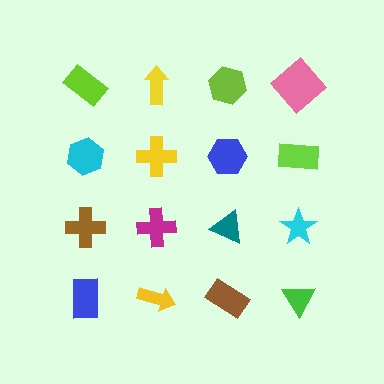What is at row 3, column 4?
A cyan star.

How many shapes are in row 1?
4 shapes.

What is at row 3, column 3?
A teal triangle.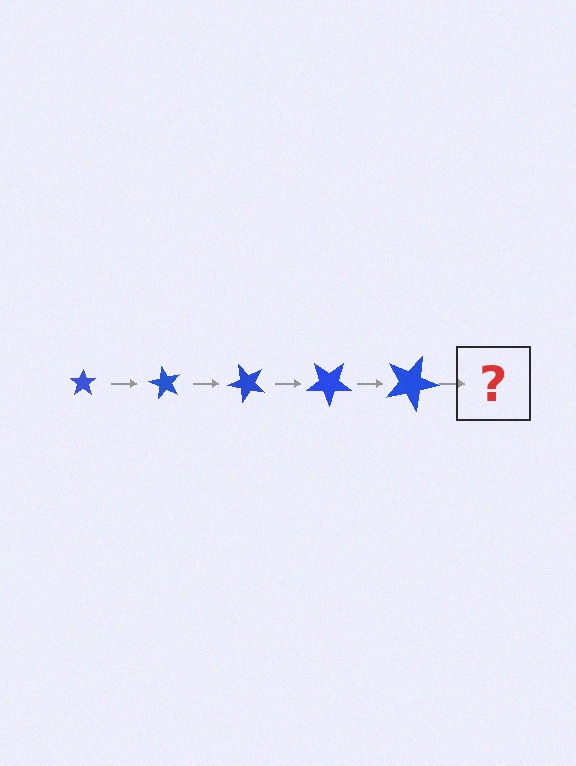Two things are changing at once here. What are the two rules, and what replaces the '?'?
The two rules are that the star grows larger each step and it rotates 60 degrees each step. The '?' should be a star, larger than the previous one and rotated 300 degrees from the start.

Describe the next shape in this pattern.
It should be a star, larger than the previous one and rotated 300 degrees from the start.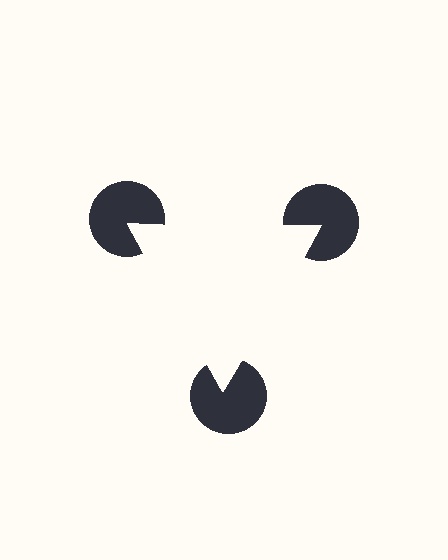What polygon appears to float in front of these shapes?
An illusory triangle — its edges are inferred from the aligned wedge cuts in the pac-man discs, not physically drawn.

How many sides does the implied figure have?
3 sides.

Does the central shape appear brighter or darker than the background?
It typically appears slightly brighter than the background, even though no actual brightness change is drawn.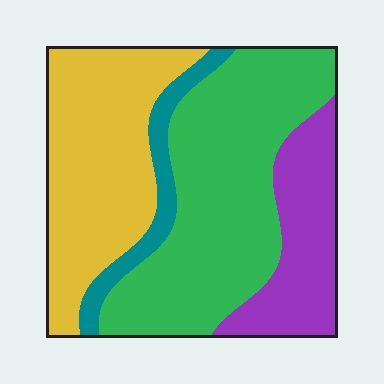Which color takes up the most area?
Green, at roughly 40%.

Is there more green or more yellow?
Green.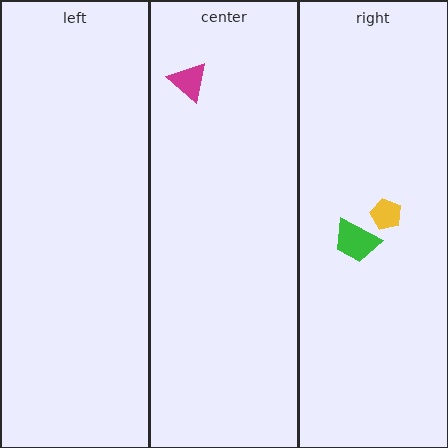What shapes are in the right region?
The green trapezoid, the yellow pentagon.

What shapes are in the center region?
The magenta triangle.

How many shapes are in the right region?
2.